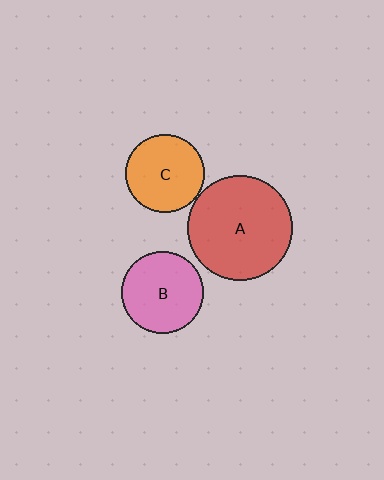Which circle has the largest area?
Circle A (red).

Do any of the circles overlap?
No, none of the circles overlap.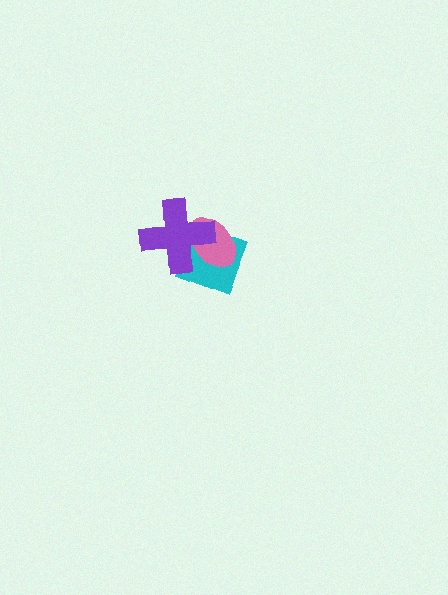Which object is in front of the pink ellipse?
The purple cross is in front of the pink ellipse.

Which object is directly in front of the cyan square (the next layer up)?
The pink ellipse is directly in front of the cyan square.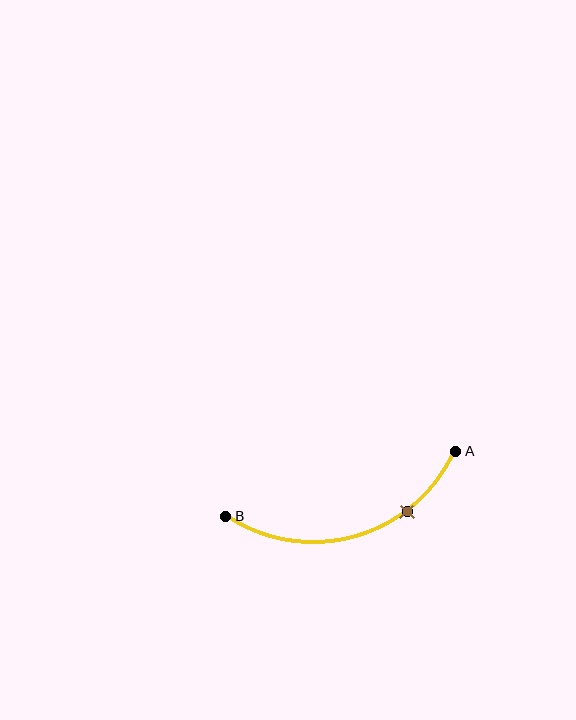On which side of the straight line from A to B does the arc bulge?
The arc bulges below the straight line connecting A and B.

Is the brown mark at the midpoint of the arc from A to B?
No. The brown mark lies on the arc but is closer to endpoint A. The arc midpoint would be at the point on the curve equidistant along the arc from both A and B.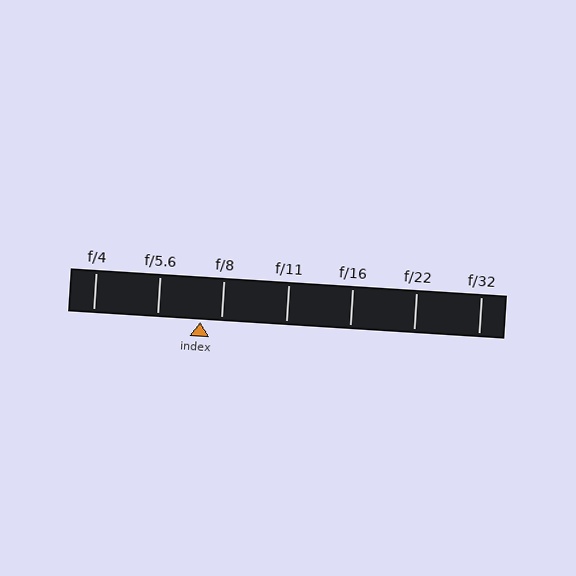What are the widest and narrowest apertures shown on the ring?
The widest aperture shown is f/4 and the narrowest is f/32.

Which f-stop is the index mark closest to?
The index mark is closest to f/8.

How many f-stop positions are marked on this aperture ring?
There are 7 f-stop positions marked.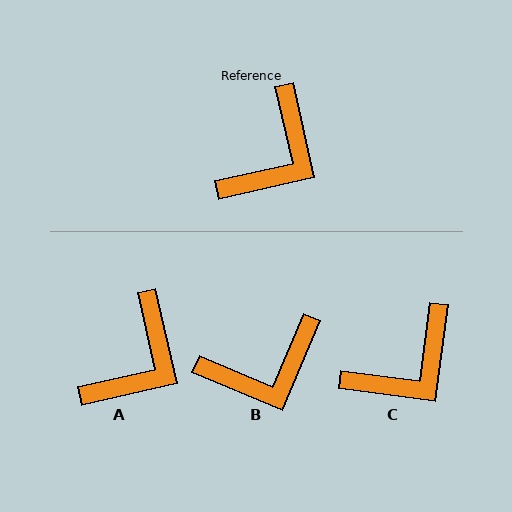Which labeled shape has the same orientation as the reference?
A.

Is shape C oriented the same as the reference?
No, it is off by about 20 degrees.